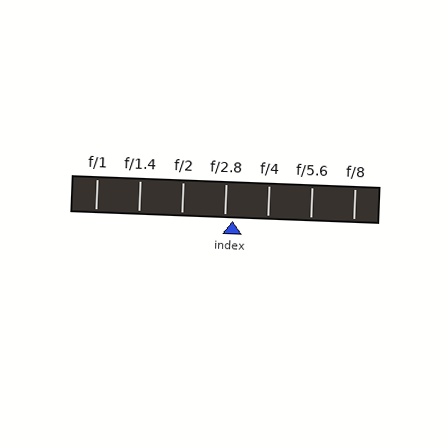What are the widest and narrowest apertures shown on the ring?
The widest aperture shown is f/1 and the narrowest is f/8.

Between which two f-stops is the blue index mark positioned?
The index mark is between f/2.8 and f/4.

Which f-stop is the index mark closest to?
The index mark is closest to f/2.8.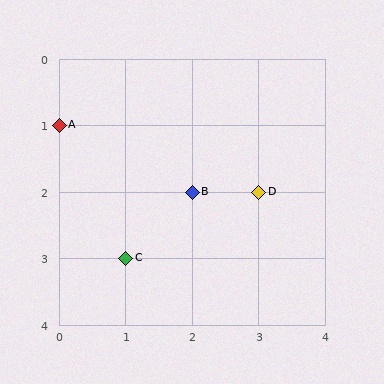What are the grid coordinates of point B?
Point B is at grid coordinates (2, 2).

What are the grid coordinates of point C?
Point C is at grid coordinates (1, 3).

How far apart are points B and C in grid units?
Points B and C are 1 column and 1 row apart (about 1.4 grid units diagonally).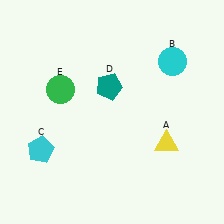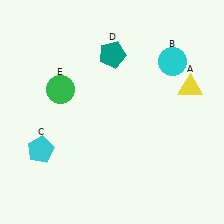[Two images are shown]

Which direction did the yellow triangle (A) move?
The yellow triangle (A) moved up.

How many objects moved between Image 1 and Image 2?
2 objects moved between the two images.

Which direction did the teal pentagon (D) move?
The teal pentagon (D) moved up.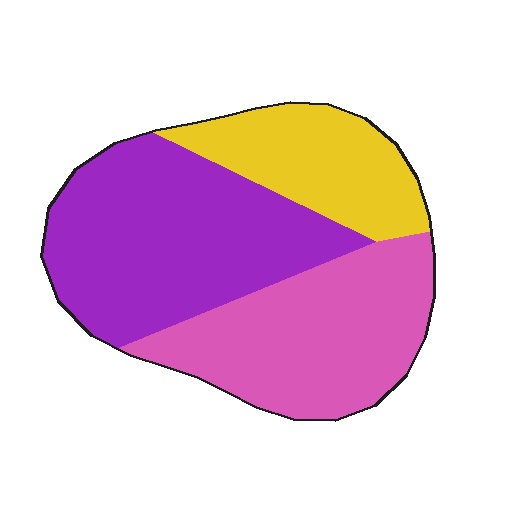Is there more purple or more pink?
Purple.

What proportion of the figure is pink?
Pink takes up about one third (1/3) of the figure.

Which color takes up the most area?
Purple, at roughly 45%.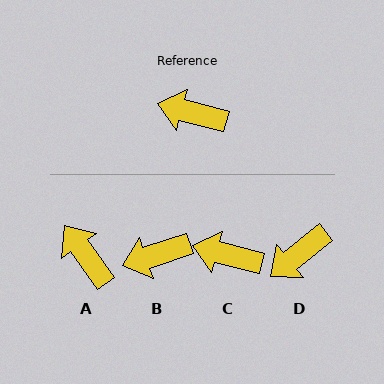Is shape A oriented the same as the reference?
No, it is off by about 40 degrees.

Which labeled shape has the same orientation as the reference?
C.